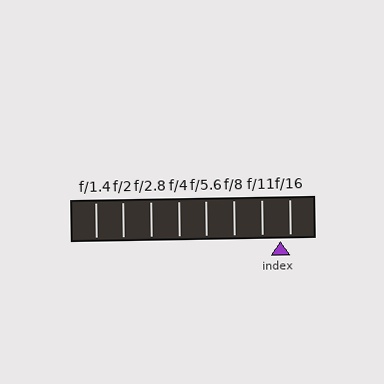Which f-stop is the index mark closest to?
The index mark is closest to f/16.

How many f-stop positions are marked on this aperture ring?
There are 8 f-stop positions marked.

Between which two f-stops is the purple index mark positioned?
The index mark is between f/11 and f/16.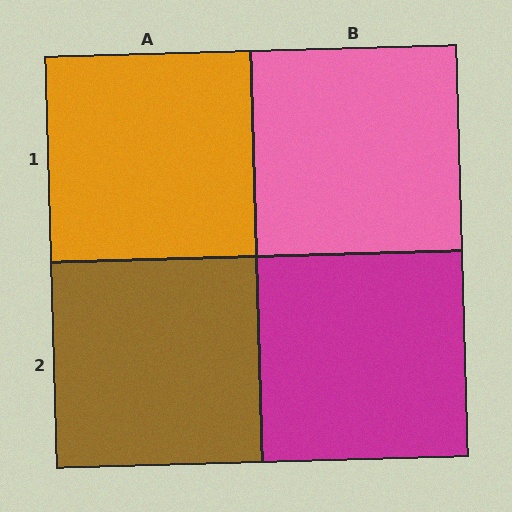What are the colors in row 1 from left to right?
Orange, pink.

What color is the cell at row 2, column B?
Magenta.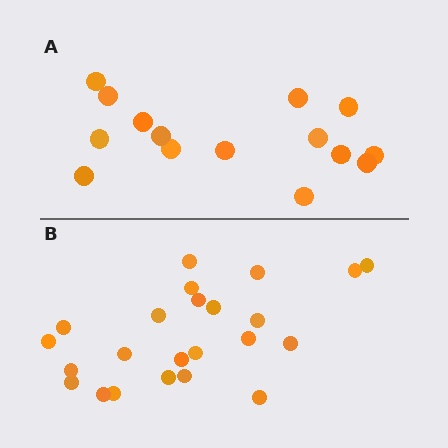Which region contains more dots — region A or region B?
Region B (the bottom region) has more dots.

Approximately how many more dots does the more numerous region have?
Region B has roughly 8 or so more dots than region A.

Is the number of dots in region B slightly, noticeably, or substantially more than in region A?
Region B has substantially more. The ratio is roughly 1.5 to 1.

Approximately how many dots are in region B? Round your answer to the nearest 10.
About 20 dots. (The exact count is 23, which rounds to 20.)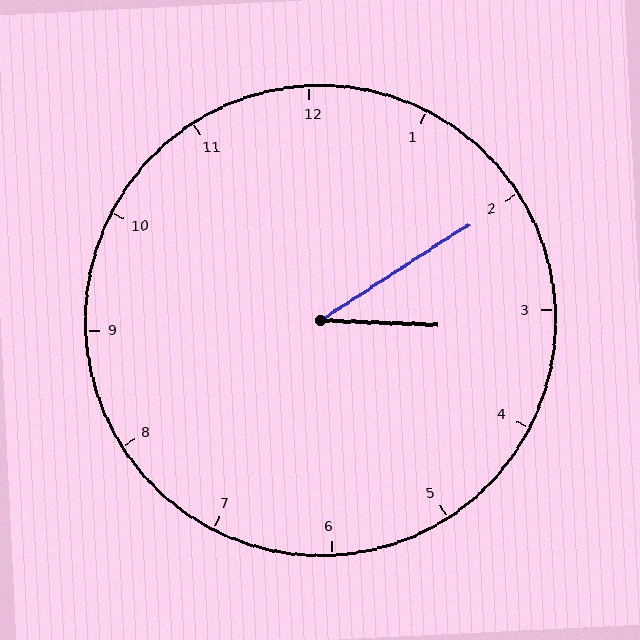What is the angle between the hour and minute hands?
Approximately 35 degrees.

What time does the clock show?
3:10.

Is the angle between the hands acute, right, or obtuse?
It is acute.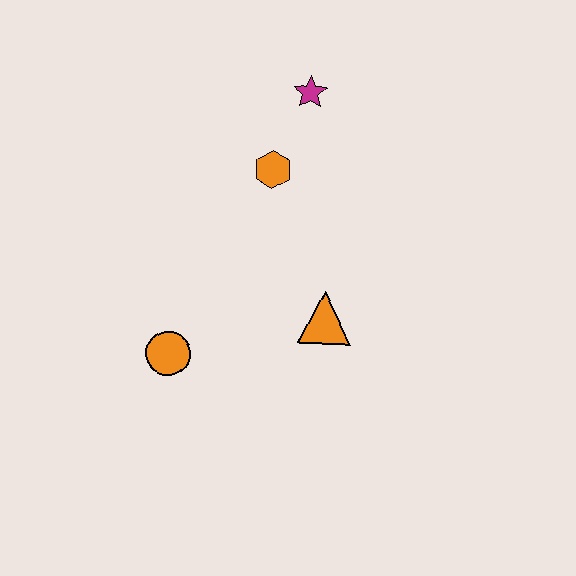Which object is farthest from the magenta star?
The orange circle is farthest from the magenta star.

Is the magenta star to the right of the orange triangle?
No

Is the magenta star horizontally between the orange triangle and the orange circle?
Yes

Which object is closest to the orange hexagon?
The magenta star is closest to the orange hexagon.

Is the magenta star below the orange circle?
No